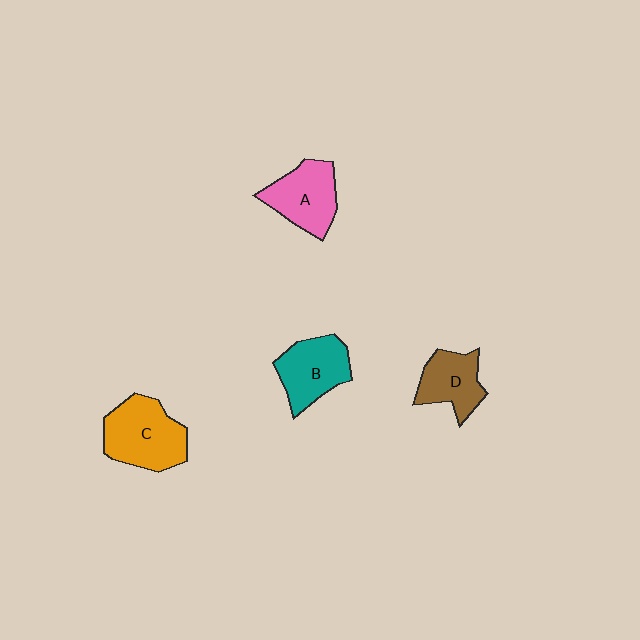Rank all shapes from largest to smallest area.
From largest to smallest: C (orange), A (pink), B (teal), D (brown).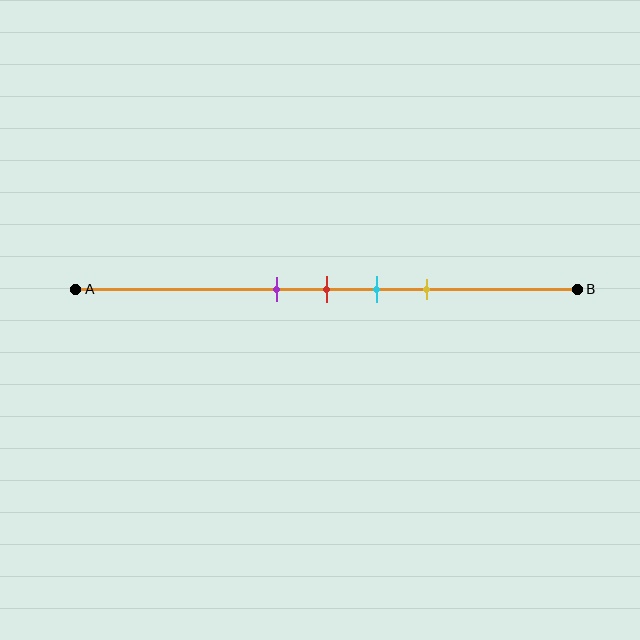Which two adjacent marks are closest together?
The purple and red marks are the closest adjacent pair.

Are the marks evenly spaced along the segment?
Yes, the marks are approximately evenly spaced.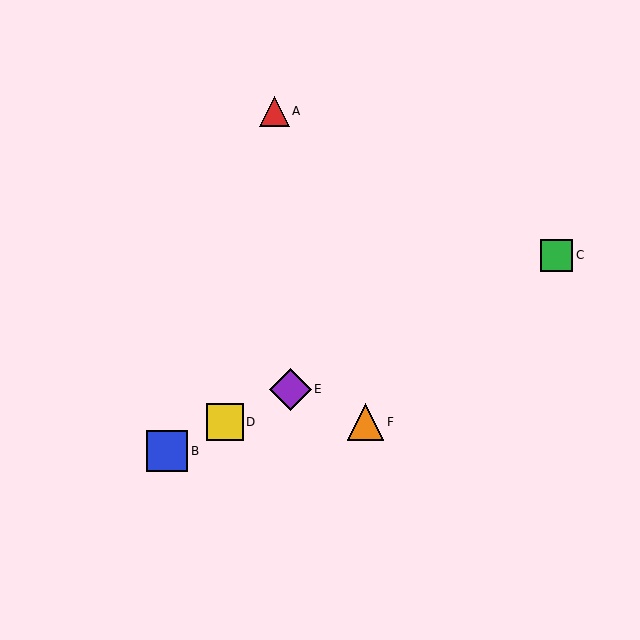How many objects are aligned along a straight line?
4 objects (B, C, D, E) are aligned along a straight line.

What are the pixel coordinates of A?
Object A is at (274, 111).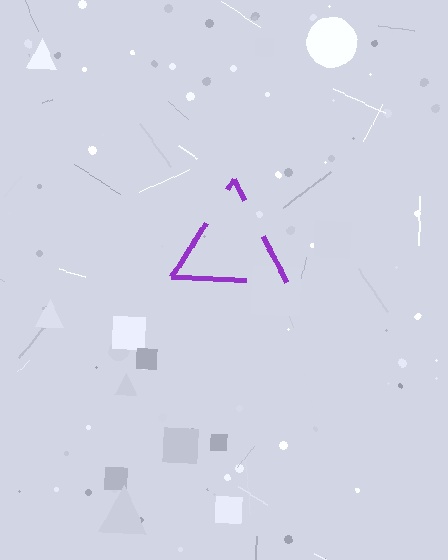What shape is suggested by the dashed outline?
The dashed outline suggests a triangle.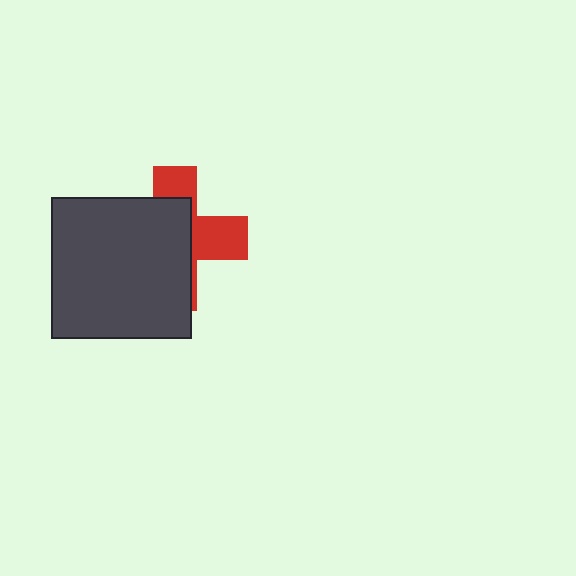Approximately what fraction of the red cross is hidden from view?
Roughly 60% of the red cross is hidden behind the dark gray square.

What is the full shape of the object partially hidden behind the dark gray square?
The partially hidden object is a red cross.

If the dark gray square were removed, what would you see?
You would see the complete red cross.